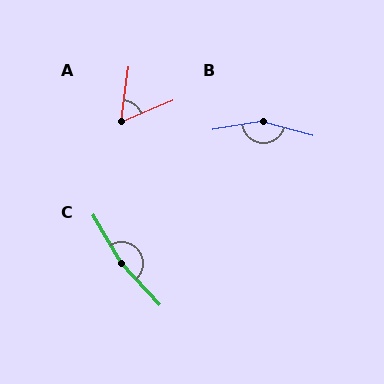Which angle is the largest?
C, at approximately 168 degrees.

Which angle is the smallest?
A, at approximately 59 degrees.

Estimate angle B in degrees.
Approximately 155 degrees.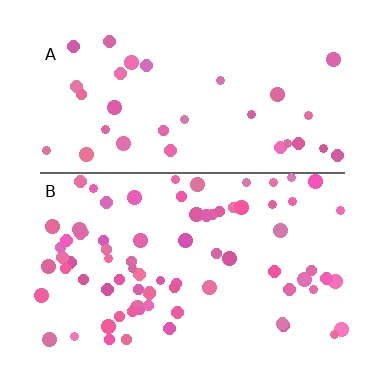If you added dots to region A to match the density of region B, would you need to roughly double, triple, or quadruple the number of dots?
Approximately double.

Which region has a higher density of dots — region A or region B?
B (the bottom).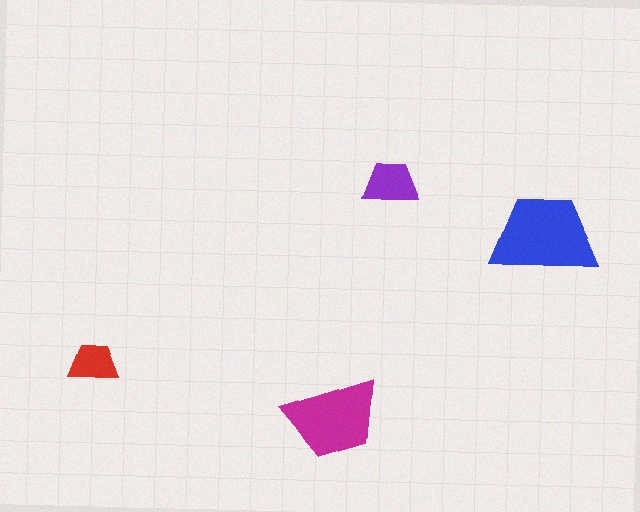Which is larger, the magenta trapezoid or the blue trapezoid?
The blue one.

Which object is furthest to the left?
The red trapezoid is leftmost.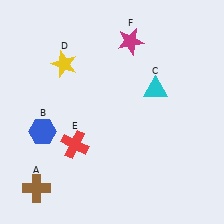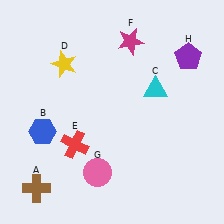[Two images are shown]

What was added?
A pink circle (G), a purple pentagon (H) were added in Image 2.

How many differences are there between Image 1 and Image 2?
There are 2 differences between the two images.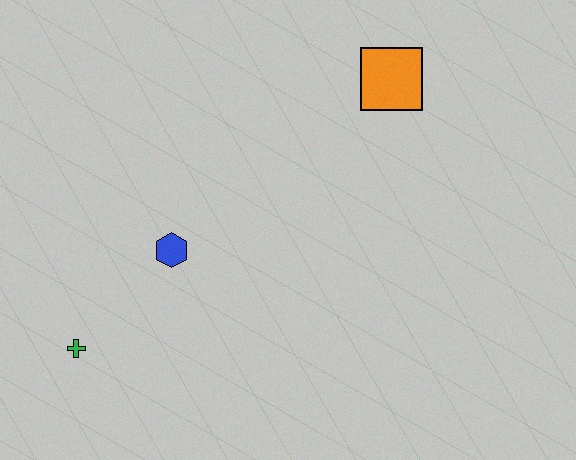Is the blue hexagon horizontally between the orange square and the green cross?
Yes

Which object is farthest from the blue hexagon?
The orange square is farthest from the blue hexagon.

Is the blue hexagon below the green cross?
No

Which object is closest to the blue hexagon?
The green cross is closest to the blue hexagon.